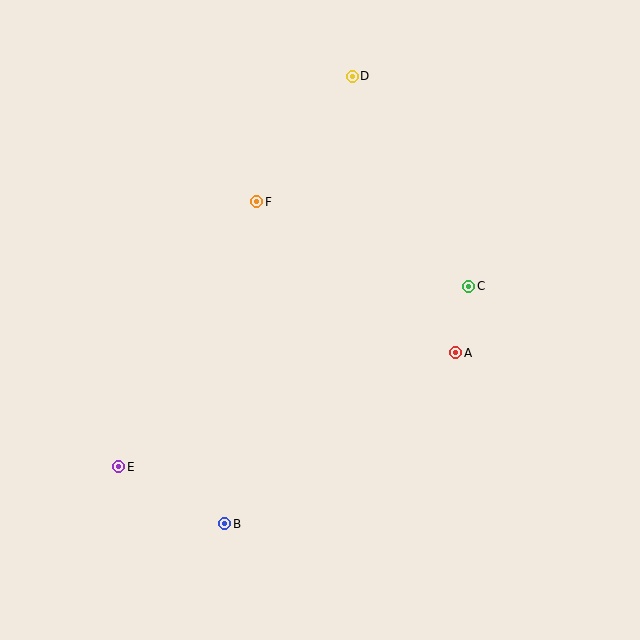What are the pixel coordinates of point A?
Point A is at (456, 353).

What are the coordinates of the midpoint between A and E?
The midpoint between A and E is at (287, 410).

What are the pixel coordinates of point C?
Point C is at (469, 286).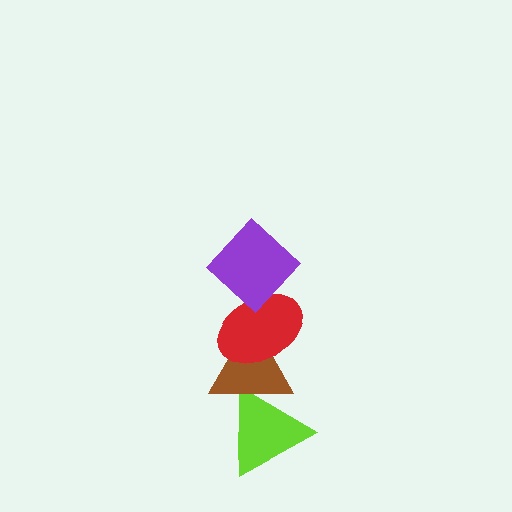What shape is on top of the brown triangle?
The red ellipse is on top of the brown triangle.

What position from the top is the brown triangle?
The brown triangle is 3rd from the top.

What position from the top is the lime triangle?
The lime triangle is 4th from the top.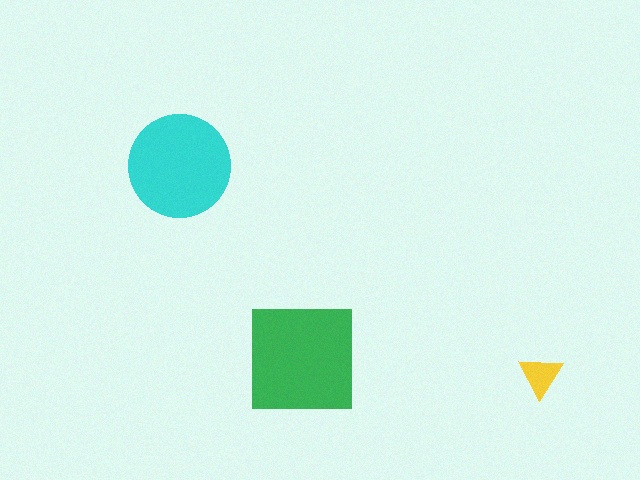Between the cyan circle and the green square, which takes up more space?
The green square.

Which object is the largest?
The green square.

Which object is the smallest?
The yellow triangle.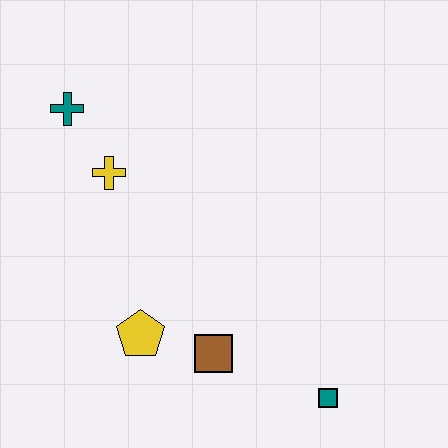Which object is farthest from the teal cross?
The teal square is farthest from the teal cross.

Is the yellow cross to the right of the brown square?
No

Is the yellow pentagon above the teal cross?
No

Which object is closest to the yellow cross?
The teal cross is closest to the yellow cross.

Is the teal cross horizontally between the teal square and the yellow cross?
No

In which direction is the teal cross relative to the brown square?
The teal cross is above the brown square.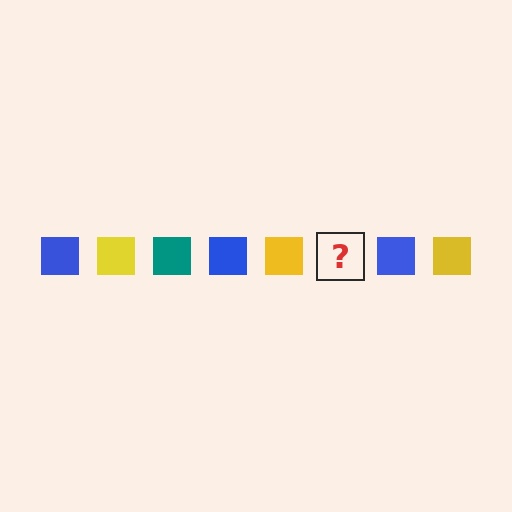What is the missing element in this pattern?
The missing element is a teal square.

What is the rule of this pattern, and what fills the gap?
The rule is that the pattern cycles through blue, yellow, teal squares. The gap should be filled with a teal square.